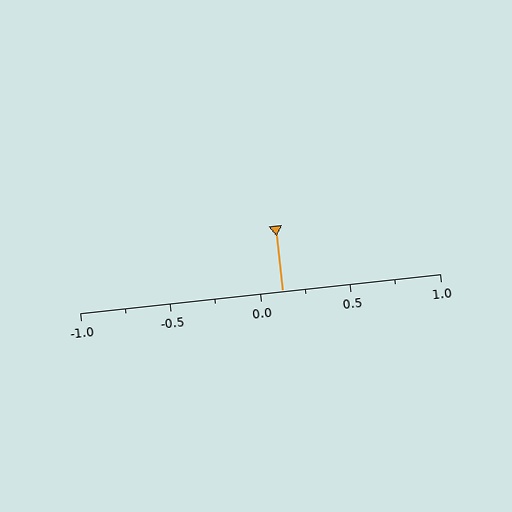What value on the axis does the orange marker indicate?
The marker indicates approximately 0.12.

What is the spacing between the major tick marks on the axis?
The major ticks are spaced 0.5 apart.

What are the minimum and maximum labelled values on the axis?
The axis runs from -1.0 to 1.0.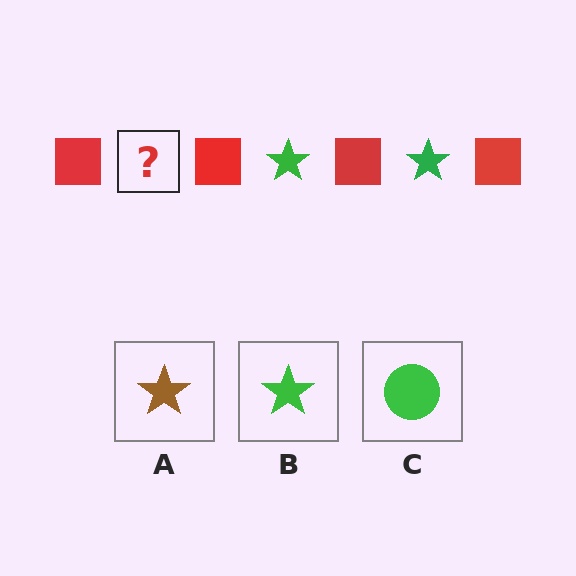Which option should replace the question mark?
Option B.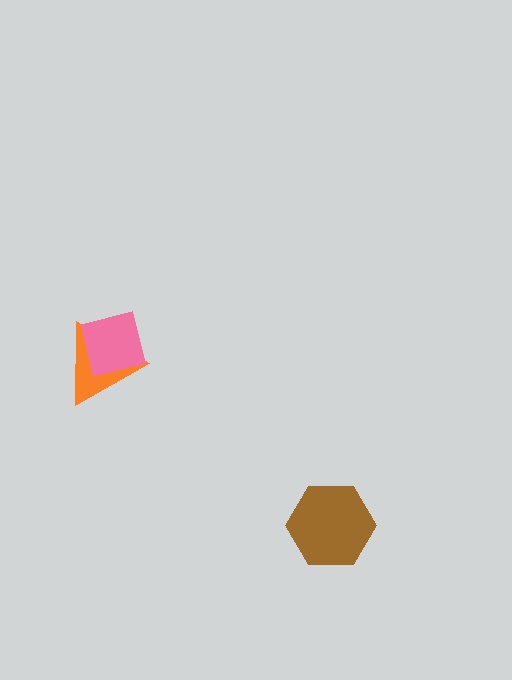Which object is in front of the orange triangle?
The pink square is in front of the orange triangle.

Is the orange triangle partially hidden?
Yes, it is partially covered by another shape.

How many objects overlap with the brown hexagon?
0 objects overlap with the brown hexagon.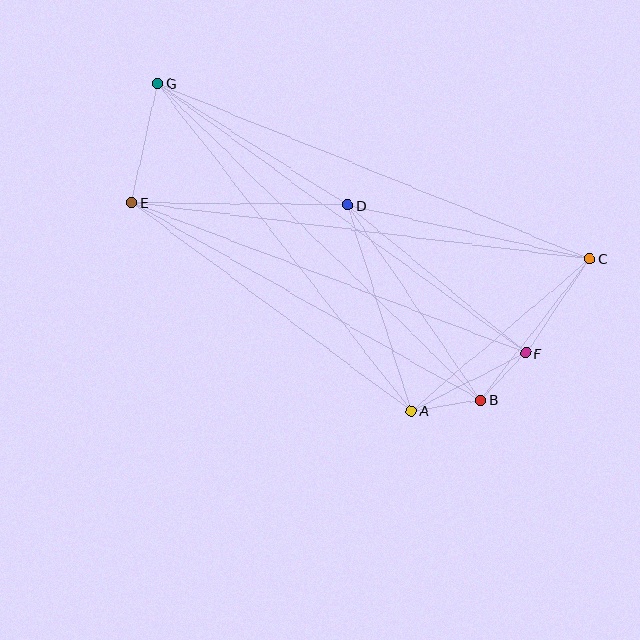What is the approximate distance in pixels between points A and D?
The distance between A and D is approximately 215 pixels.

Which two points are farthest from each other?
Points C and G are farthest from each other.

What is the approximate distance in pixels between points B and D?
The distance between B and D is approximately 235 pixels.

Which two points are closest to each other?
Points B and F are closest to each other.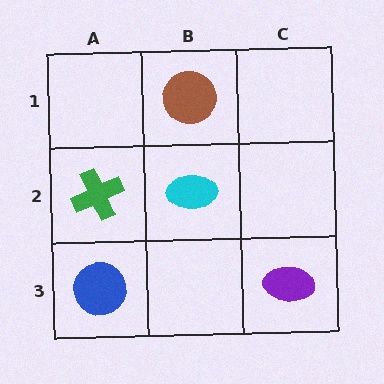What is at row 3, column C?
A purple ellipse.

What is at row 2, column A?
A green cross.